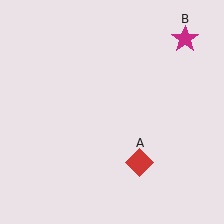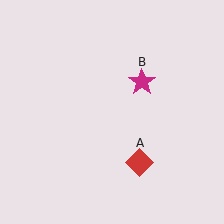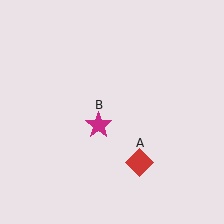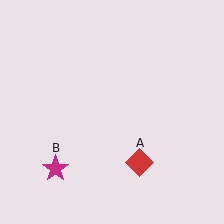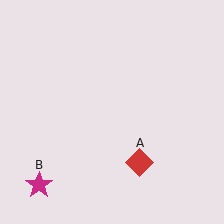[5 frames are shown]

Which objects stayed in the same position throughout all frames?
Red diamond (object A) remained stationary.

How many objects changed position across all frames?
1 object changed position: magenta star (object B).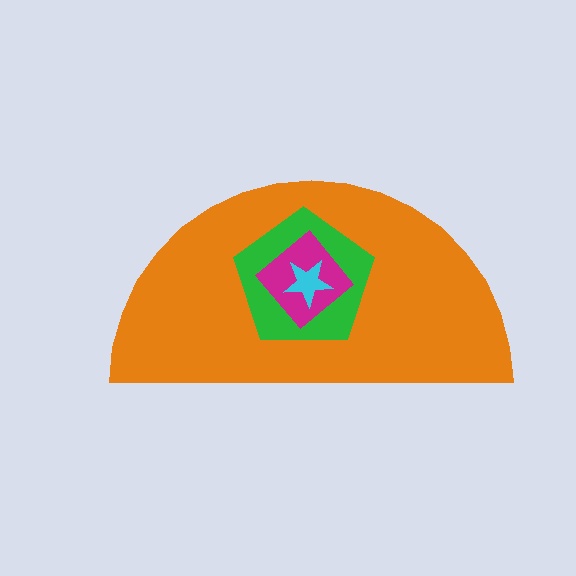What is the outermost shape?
The orange semicircle.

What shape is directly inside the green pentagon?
The magenta diamond.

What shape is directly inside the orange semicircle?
The green pentagon.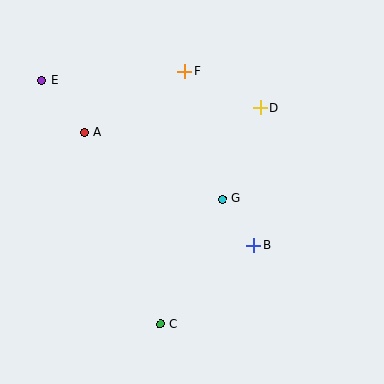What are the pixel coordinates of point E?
Point E is at (42, 81).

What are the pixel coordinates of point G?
Point G is at (223, 199).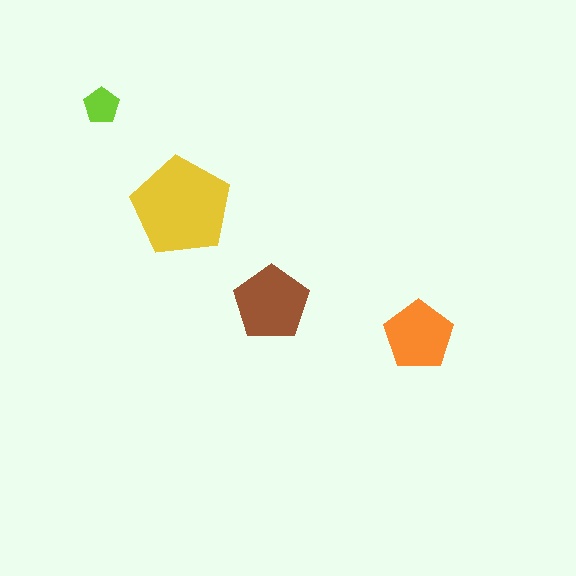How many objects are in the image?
There are 4 objects in the image.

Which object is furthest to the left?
The lime pentagon is leftmost.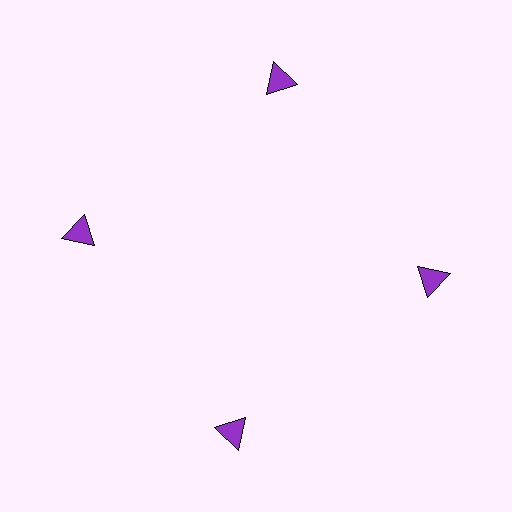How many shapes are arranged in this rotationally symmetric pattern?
There are 4 shapes, arranged in 4 groups of 1.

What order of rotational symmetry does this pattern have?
This pattern has 4-fold rotational symmetry.